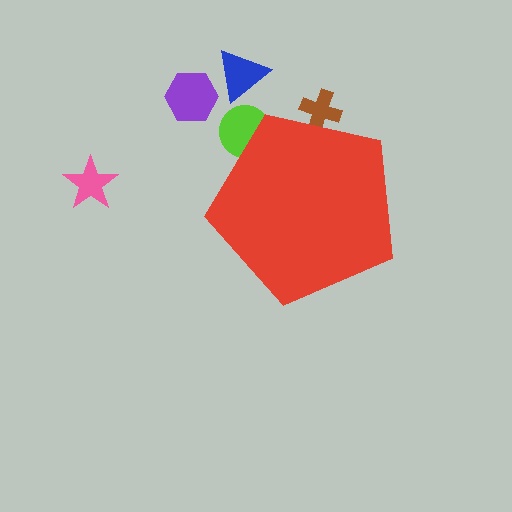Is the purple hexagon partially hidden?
No, the purple hexagon is fully visible.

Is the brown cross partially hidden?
Yes, the brown cross is partially hidden behind the red pentagon.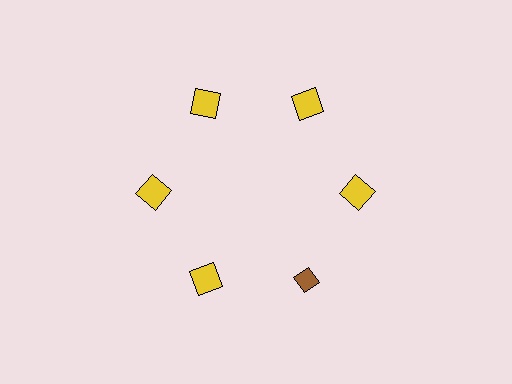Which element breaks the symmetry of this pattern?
The brown diamond at roughly the 5 o'clock position breaks the symmetry. All other shapes are yellow squares.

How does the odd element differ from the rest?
It differs in both color (brown instead of yellow) and shape (diamond instead of square).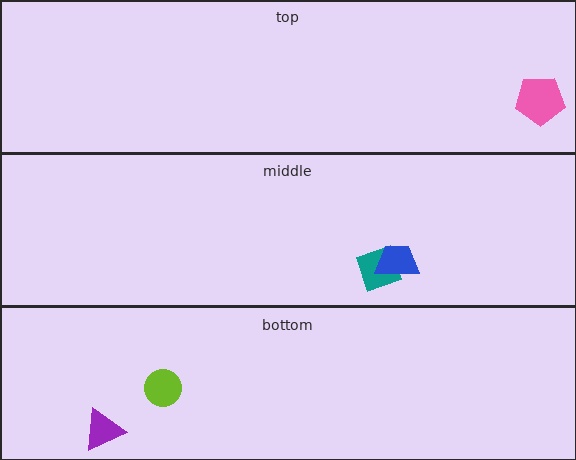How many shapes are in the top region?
1.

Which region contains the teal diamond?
The middle region.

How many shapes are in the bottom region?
2.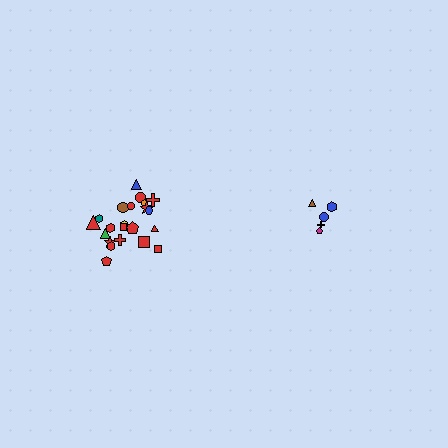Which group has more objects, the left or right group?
The left group.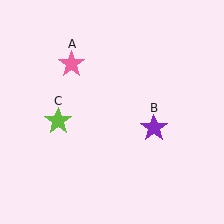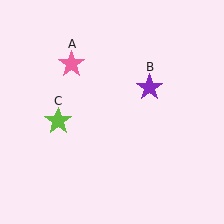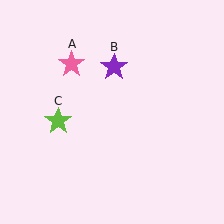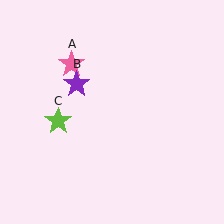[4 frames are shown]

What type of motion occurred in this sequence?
The purple star (object B) rotated counterclockwise around the center of the scene.